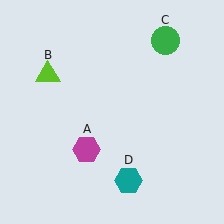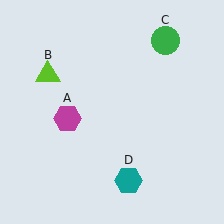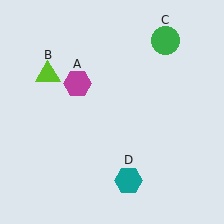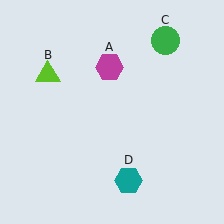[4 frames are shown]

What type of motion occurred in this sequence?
The magenta hexagon (object A) rotated clockwise around the center of the scene.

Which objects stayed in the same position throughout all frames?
Lime triangle (object B) and green circle (object C) and teal hexagon (object D) remained stationary.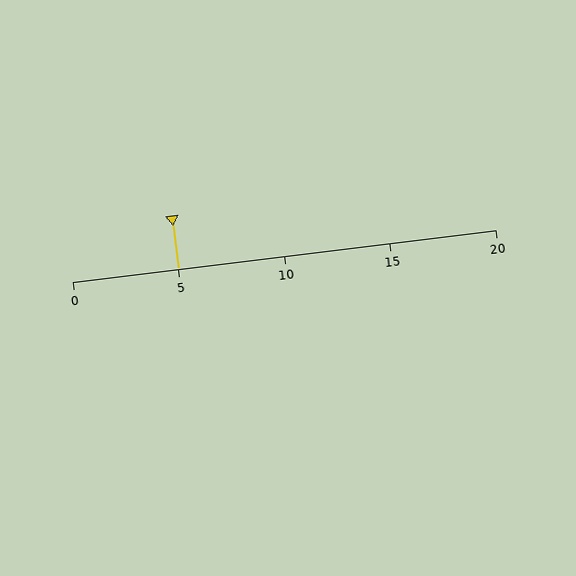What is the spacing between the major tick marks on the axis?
The major ticks are spaced 5 apart.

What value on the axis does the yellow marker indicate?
The marker indicates approximately 5.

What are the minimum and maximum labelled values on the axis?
The axis runs from 0 to 20.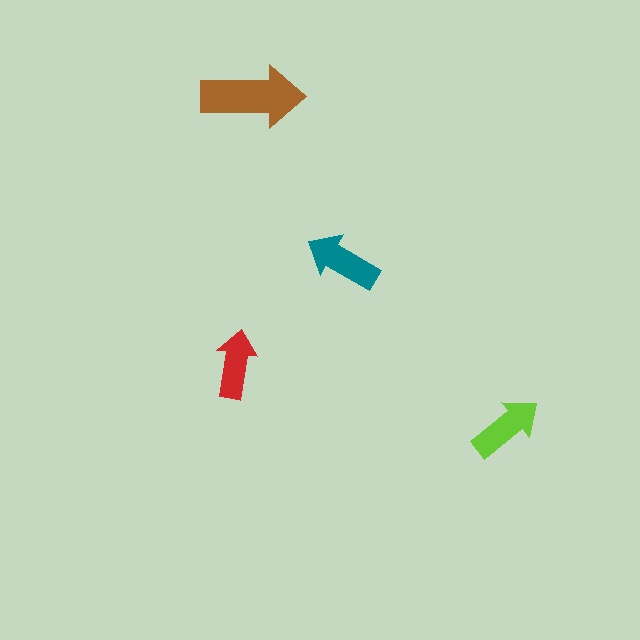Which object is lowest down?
The lime arrow is bottommost.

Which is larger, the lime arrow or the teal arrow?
The teal one.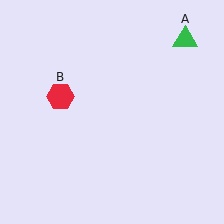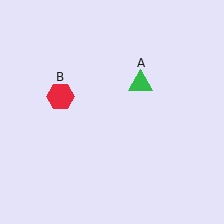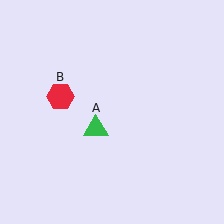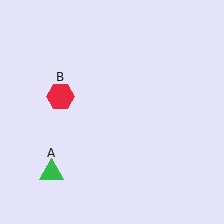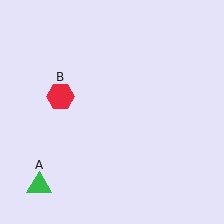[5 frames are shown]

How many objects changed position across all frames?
1 object changed position: green triangle (object A).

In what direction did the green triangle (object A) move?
The green triangle (object A) moved down and to the left.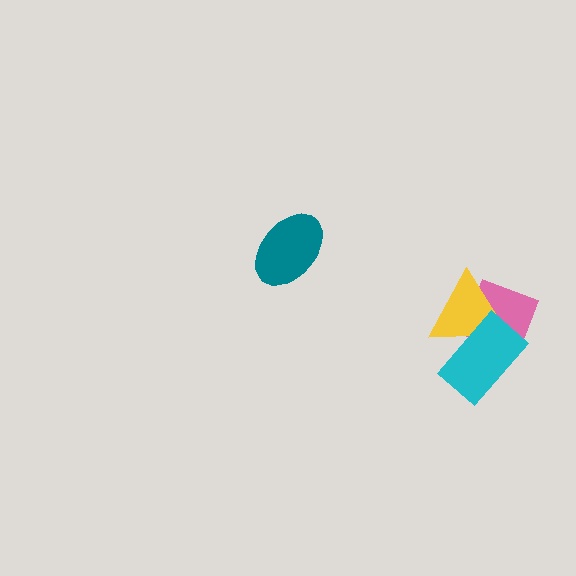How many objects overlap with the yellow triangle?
2 objects overlap with the yellow triangle.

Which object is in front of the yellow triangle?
The cyan rectangle is in front of the yellow triangle.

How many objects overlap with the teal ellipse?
0 objects overlap with the teal ellipse.